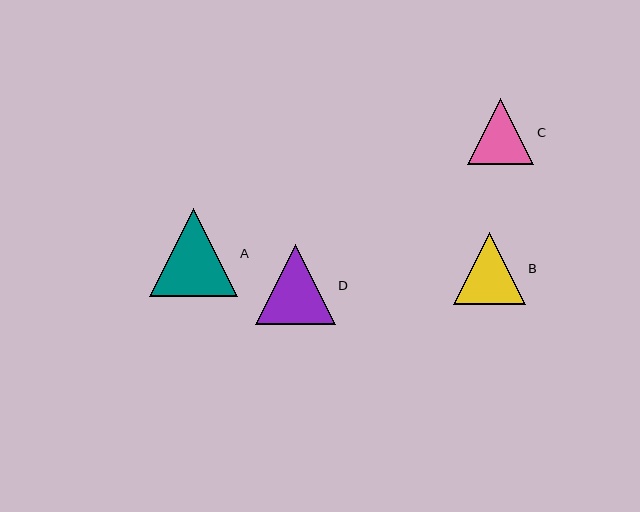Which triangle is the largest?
Triangle A is the largest with a size of approximately 88 pixels.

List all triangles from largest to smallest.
From largest to smallest: A, D, B, C.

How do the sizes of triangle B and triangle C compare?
Triangle B and triangle C are approximately the same size.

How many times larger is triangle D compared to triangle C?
Triangle D is approximately 1.2 times the size of triangle C.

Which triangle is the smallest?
Triangle C is the smallest with a size of approximately 66 pixels.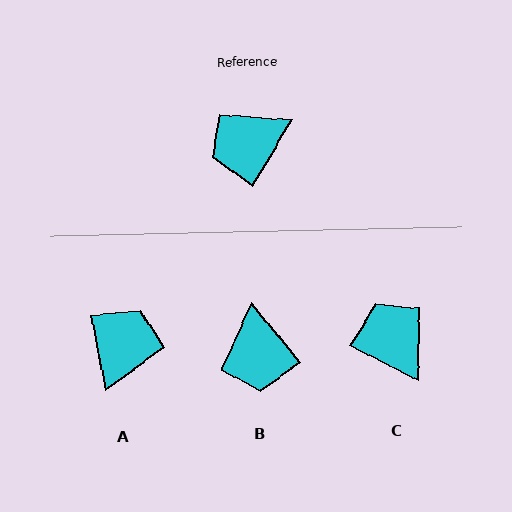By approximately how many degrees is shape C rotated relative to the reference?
Approximately 86 degrees clockwise.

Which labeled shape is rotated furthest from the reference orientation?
A, about 139 degrees away.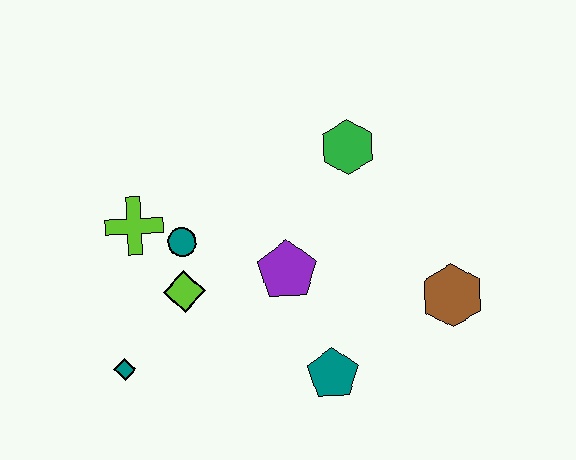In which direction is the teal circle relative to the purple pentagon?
The teal circle is to the left of the purple pentagon.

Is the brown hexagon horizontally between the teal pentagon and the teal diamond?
No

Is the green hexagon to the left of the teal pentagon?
No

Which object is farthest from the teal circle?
The brown hexagon is farthest from the teal circle.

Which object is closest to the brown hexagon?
The teal pentagon is closest to the brown hexagon.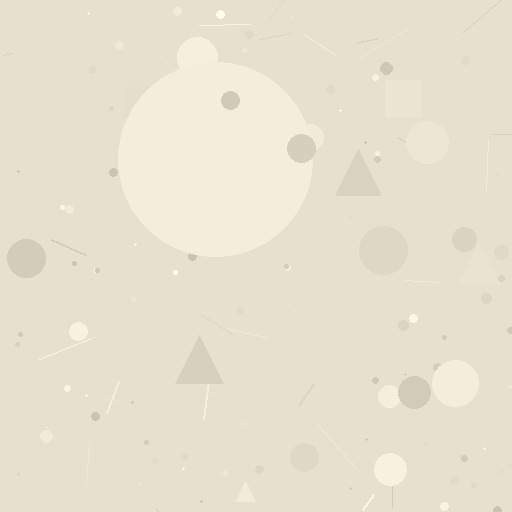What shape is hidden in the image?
A circle is hidden in the image.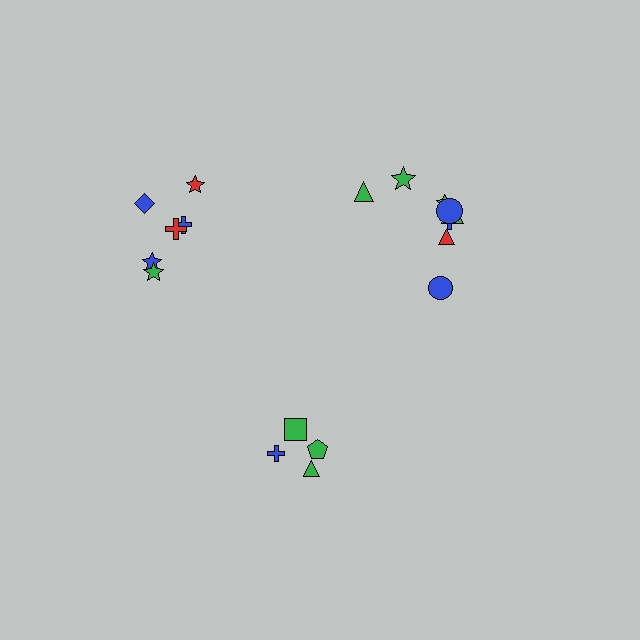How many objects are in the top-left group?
There are 6 objects.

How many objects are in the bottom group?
There are 4 objects.